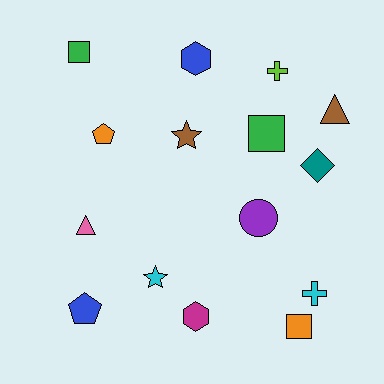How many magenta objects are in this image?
There is 1 magenta object.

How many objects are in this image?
There are 15 objects.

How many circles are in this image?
There is 1 circle.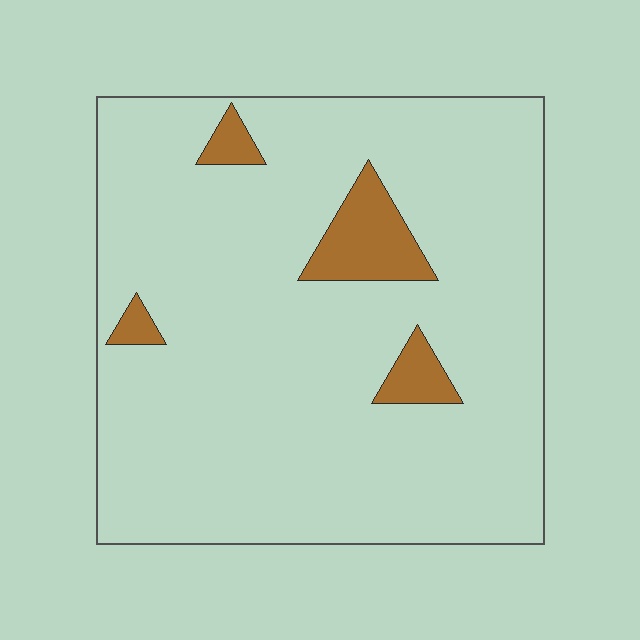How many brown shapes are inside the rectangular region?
4.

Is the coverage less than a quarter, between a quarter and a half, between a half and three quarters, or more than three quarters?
Less than a quarter.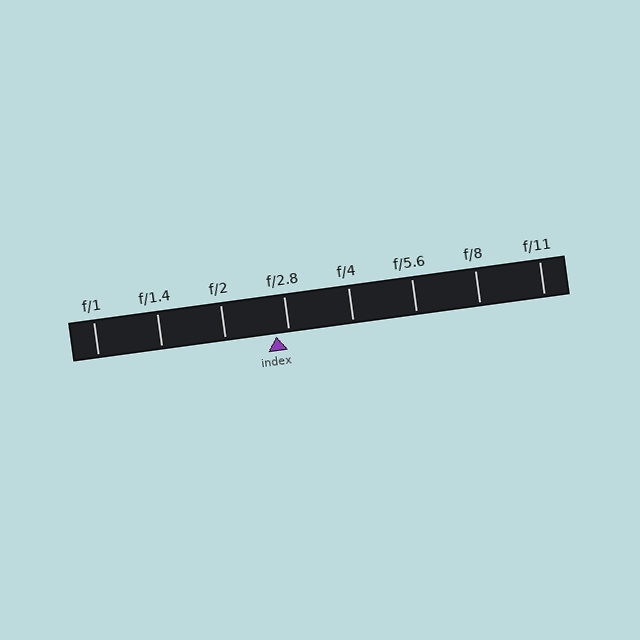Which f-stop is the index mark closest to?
The index mark is closest to f/2.8.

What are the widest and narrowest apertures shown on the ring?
The widest aperture shown is f/1 and the narrowest is f/11.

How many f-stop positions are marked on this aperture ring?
There are 8 f-stop positions marked.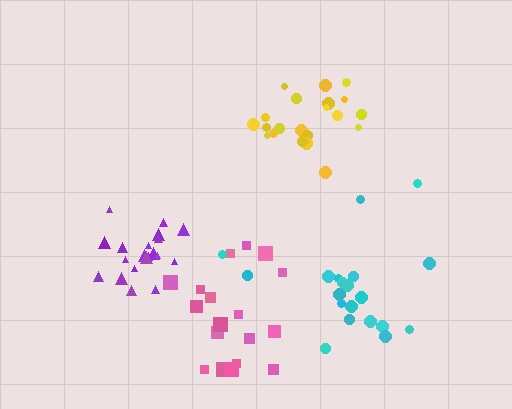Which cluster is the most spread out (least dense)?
Pink.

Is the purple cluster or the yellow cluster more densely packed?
Purple.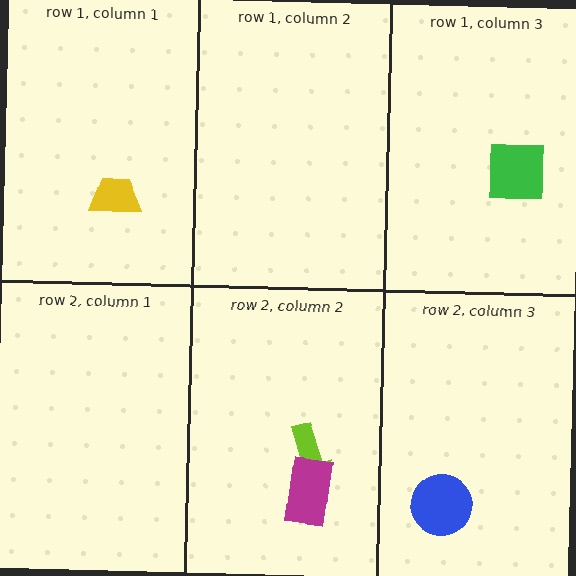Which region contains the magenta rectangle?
The row 2, column 2 region.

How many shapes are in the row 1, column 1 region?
1.